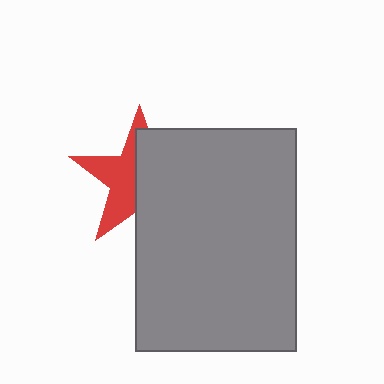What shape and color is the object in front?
The object in front is a gray rectangle.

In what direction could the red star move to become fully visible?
The red star could move left. That would shift it out from behind the gray rectangle entirely.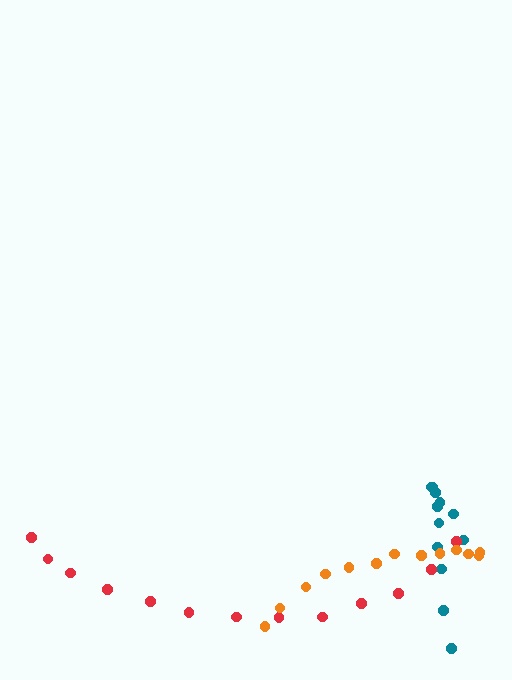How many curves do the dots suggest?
There are 3 distinct paths.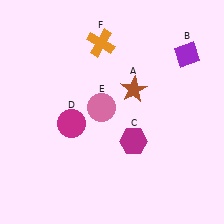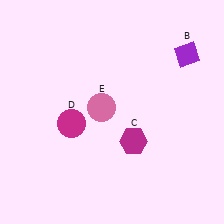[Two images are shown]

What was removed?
The brown star (A), the orange cross (F) were removed in Image 2.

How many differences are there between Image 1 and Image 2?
There are 2 differences between the two images.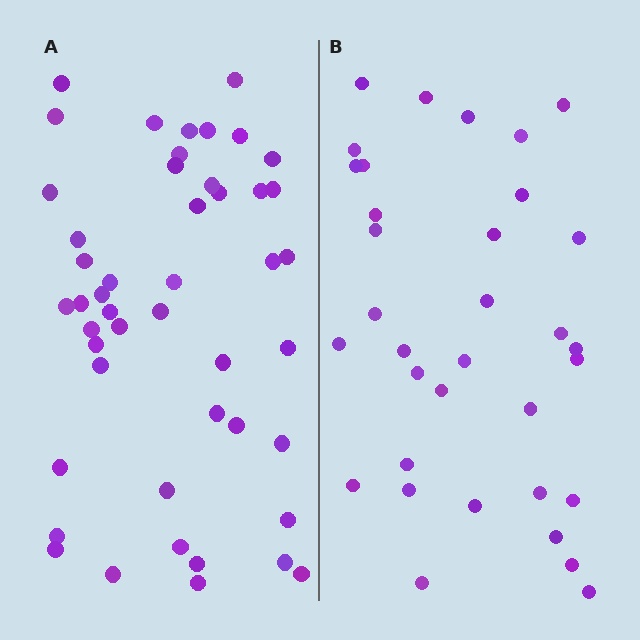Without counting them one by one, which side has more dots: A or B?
Region A (the left region) has more dots.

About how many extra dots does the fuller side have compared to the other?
Region A has approximately 15 more dots than region B.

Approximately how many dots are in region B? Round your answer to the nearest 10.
About 30 dots. (The exact count is 34, which rounds to 30.)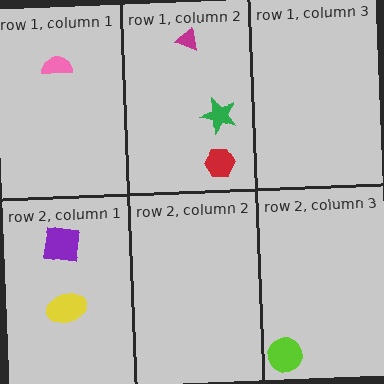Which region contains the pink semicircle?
The row 1, column 1 region.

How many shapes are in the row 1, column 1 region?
1.